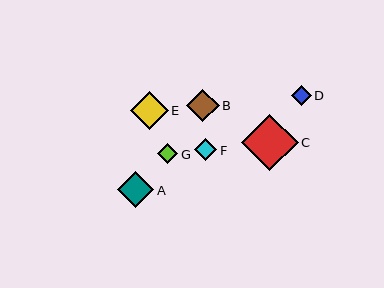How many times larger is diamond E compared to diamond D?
Diamond E is approximately 1.9 times the size of diamond D.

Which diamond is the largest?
Diamond C is the largest with a size of approximately 57 pixels.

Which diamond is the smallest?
Diamond D is the smallest with a size of approximately 20 pixels.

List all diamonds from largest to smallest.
From largest to smallest: C, E, A, B, F, G, D.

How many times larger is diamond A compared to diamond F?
Diamond A is approximately 1.7 times the size of diamond F.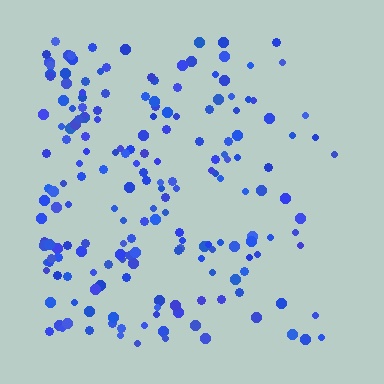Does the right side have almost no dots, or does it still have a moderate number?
Still a moderate number, just noticeably fewer than the left.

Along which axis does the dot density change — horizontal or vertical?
Horizontal.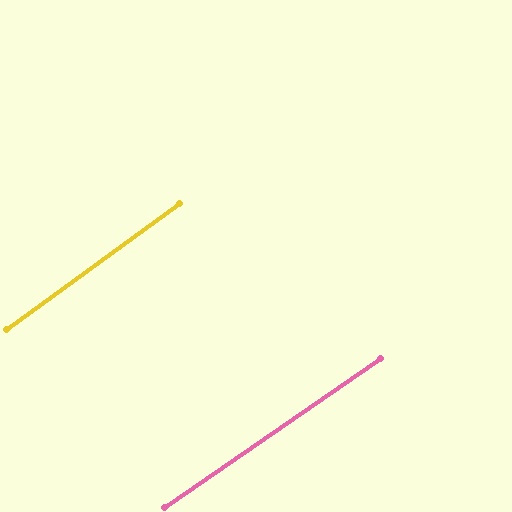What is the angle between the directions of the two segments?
Approximately 1 degree.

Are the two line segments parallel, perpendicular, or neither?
Parallel — their directions differ by only 1.4°.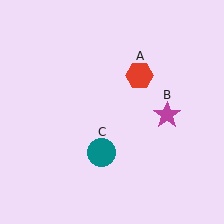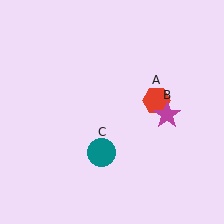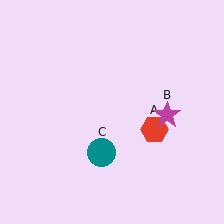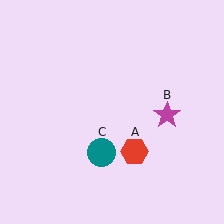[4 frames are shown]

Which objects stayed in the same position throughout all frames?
Magenta star (object B) and teal circle (object C) remained stationary.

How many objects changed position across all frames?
1 object changed position: red hexagon (object A).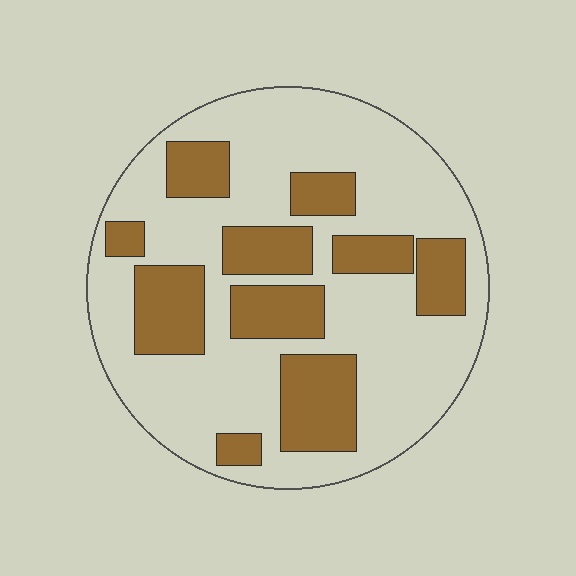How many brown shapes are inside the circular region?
10.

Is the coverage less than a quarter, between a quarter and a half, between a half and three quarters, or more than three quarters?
Between a quarter and a half.